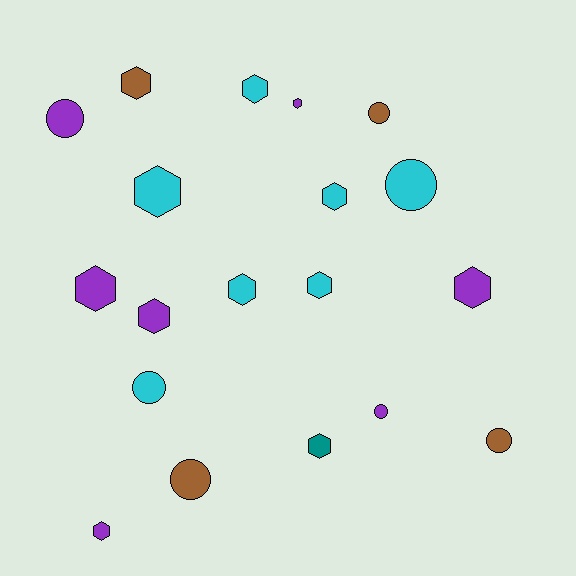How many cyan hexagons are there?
There are 5 cyan hexagons.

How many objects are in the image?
There are 19 objects.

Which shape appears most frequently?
Hexagon, with 12 objects.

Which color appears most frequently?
Purple, with 7 objects.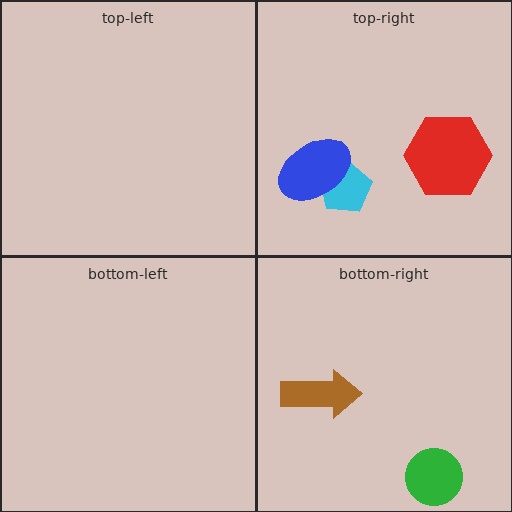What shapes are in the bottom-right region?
The green circle, the brown arrow.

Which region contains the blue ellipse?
The top-right region.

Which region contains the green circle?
The bottom-right region.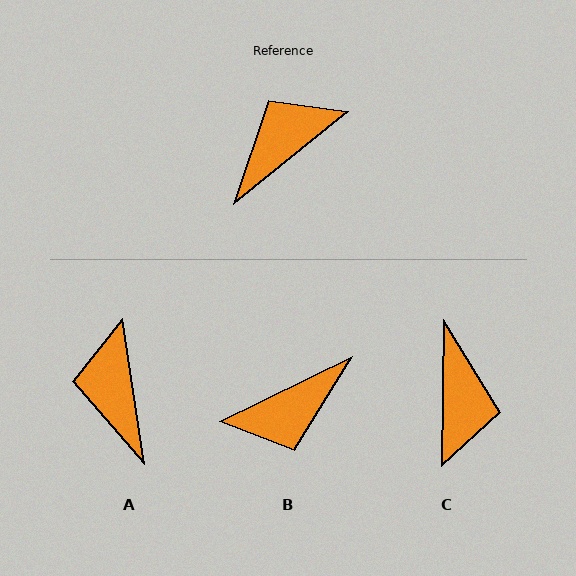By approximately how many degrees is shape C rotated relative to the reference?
Approximately 130 degrees clockwise.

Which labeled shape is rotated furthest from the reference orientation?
B, about 167 degrees away.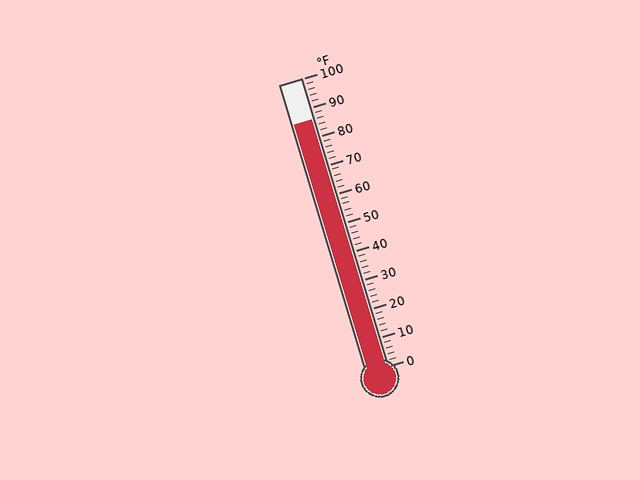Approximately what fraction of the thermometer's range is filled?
The thermometer is filled to approximately 85% of its range.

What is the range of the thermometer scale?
The thermometer scale ranges from 0°F to 100°F.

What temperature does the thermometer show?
The thermometer shows approximately 86°F.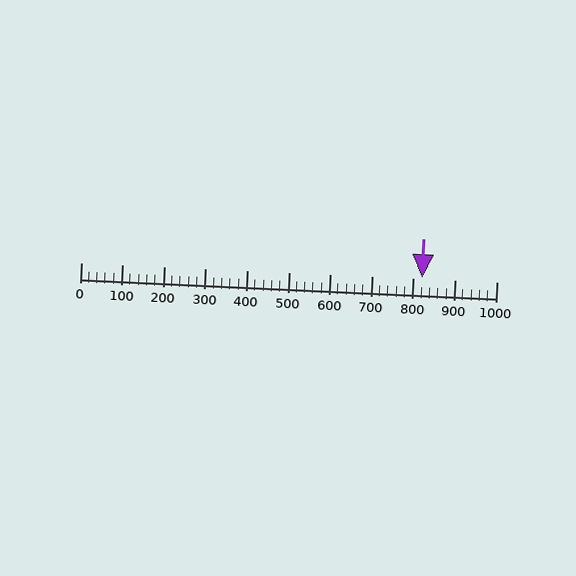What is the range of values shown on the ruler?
The ruler shows values from 0 to 1000.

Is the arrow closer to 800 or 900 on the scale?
The arrow is closer to 800.